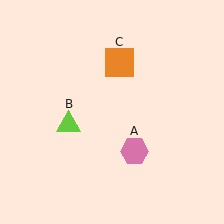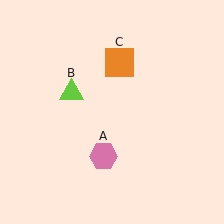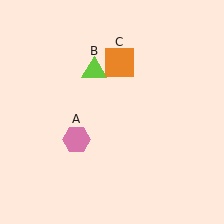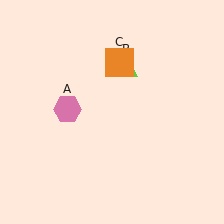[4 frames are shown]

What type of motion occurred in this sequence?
The pink hexagon (object A), lime triangle (object B) rotated clockwise around the center of the scene.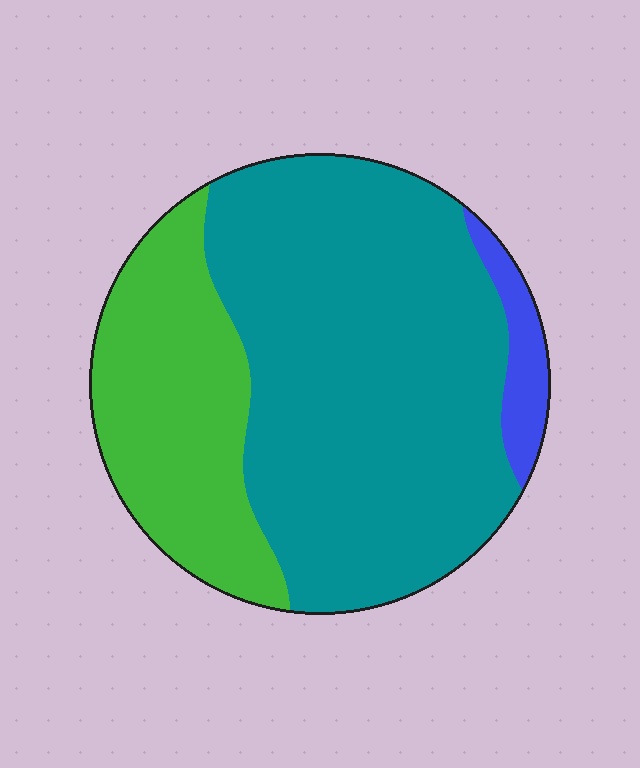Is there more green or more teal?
Teal.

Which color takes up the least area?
Blue, at roughly 5%.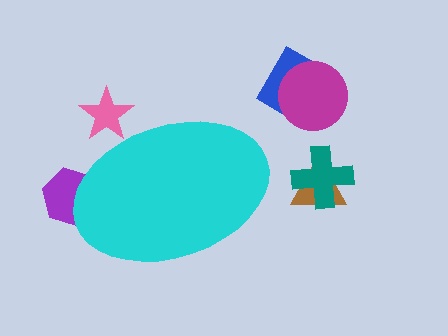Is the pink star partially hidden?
Yes, the pink star is partially hidden behind the cyan ellipse.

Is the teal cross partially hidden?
No, the teal cross is fully visible.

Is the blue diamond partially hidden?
No, the blue diamond is fully visible.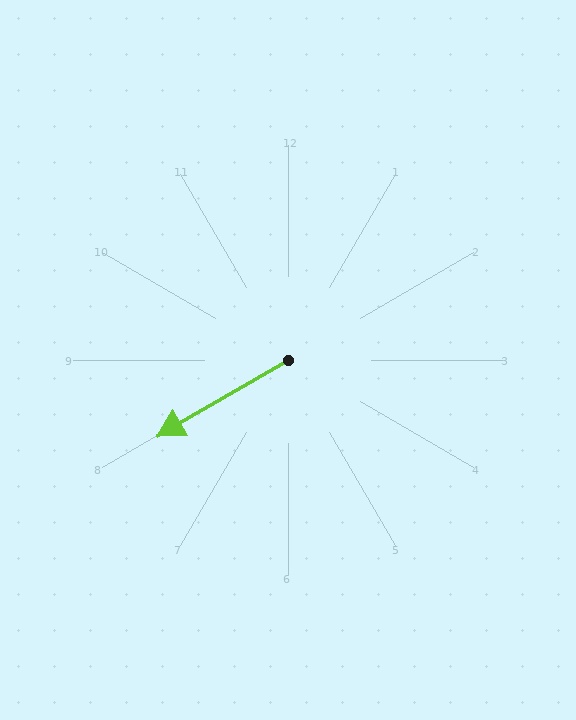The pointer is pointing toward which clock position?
Roughly 8 o'clock.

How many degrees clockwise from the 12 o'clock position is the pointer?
Approximately 240 degrees.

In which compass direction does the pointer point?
Southwest.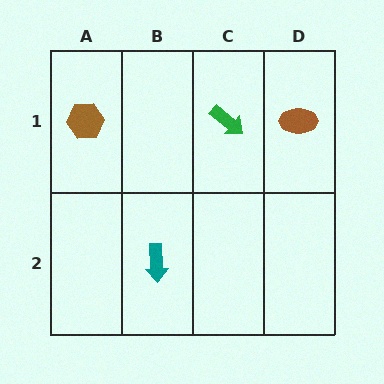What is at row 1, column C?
A green arrow.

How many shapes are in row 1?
3 shapes.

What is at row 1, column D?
A brown ellipse.